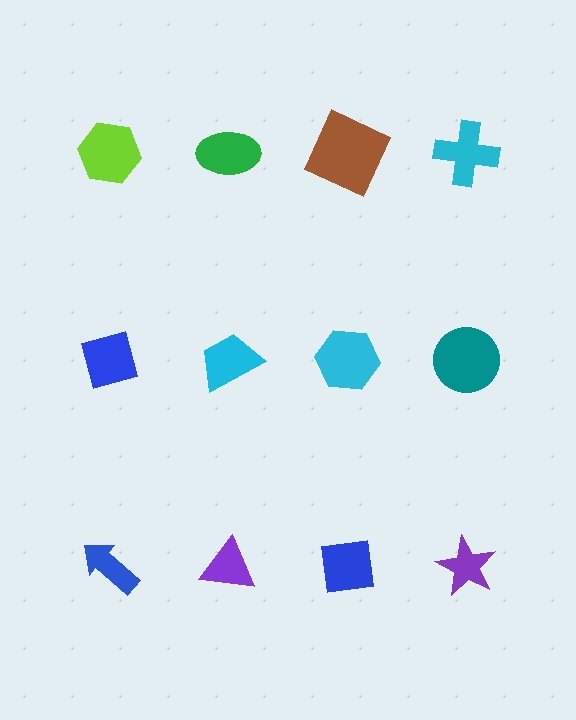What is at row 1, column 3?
A brown square.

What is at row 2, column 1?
A blue diamond.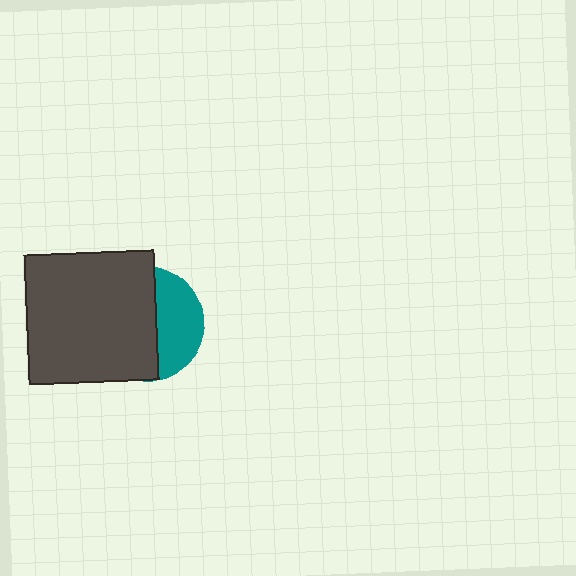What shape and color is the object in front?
The object in front is a dark gray square.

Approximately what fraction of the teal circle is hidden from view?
Roughly 60% of the teal circle is hidden behind the dark gray square.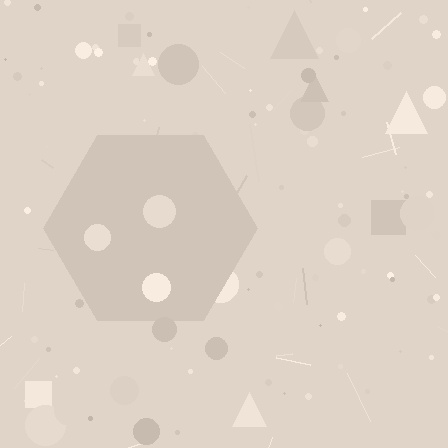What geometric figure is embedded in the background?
A hexagon is embedded in the background.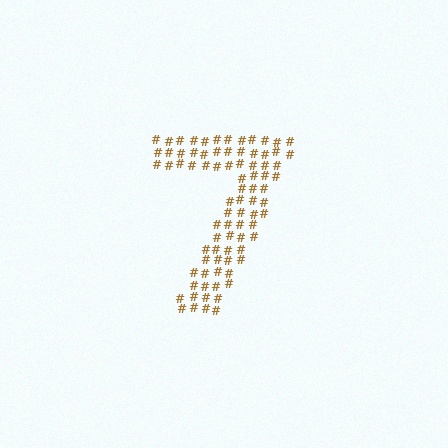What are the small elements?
The small elements are hash symbols.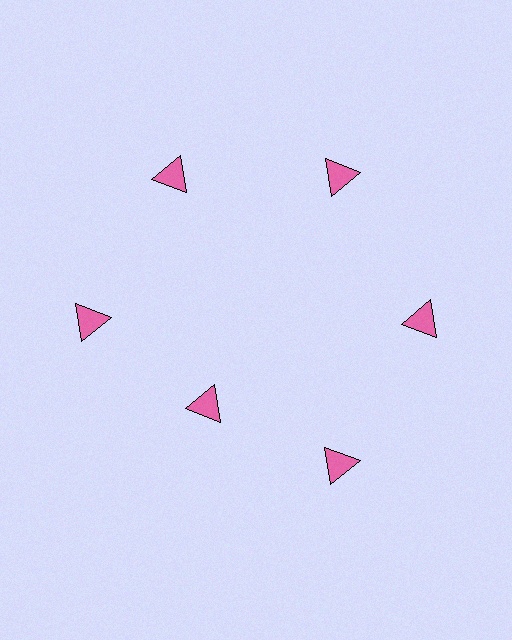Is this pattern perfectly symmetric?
No. The 6 pink triangles are arranged in a ring, but one element near the 7 o'clock position is pulled inward toward the center, breaking the 6-fold rotational symmetry.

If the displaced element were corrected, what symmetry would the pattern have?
It would have 6-fold rotational symmetry — the pattern would map onto itself every 60 degrees.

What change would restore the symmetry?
The symmetry would be restored by moving it outward, back onto the ring so that all 6 triangles sit at equal angles and equal distance from the center.